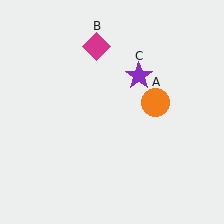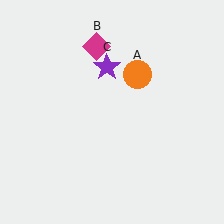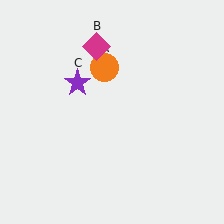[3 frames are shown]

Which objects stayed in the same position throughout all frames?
Magenta diamond (object B) remained stationary.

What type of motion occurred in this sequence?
The orange circle (object A), purple star (object C) rotated counterclockwise around the center of the scene.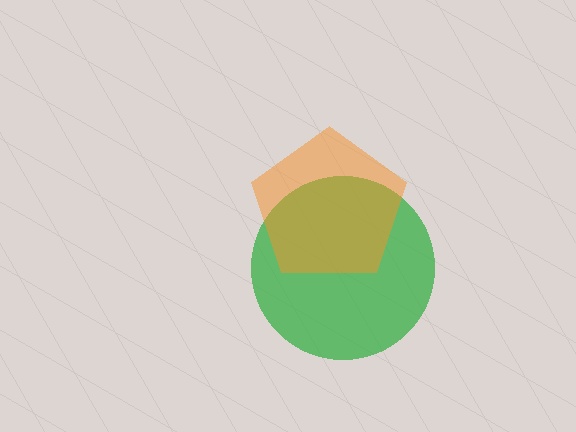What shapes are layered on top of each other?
The layered shapes are: a green circle, an orange pentagon.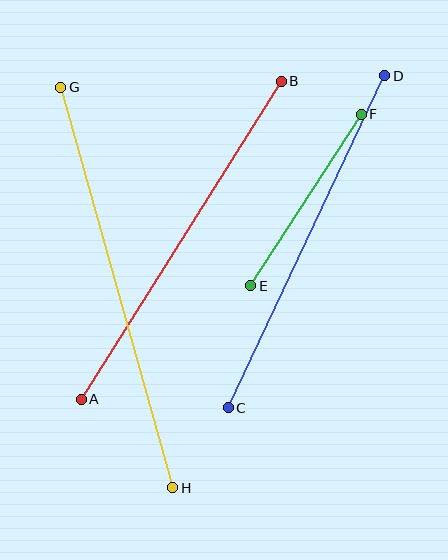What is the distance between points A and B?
The distance is approximately 376 pixels.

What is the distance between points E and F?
The distance is approximately 204 pixels.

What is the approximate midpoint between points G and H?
The midpoint is at approximately (117, 288) pixels.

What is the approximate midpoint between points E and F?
The midpoint is at approximately (306, 200) pixels.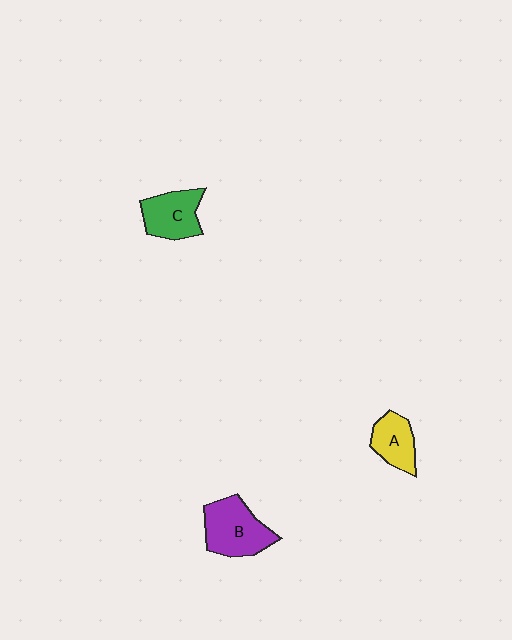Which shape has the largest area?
Shape B (purple).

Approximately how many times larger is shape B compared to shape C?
Approximately 1.2 times.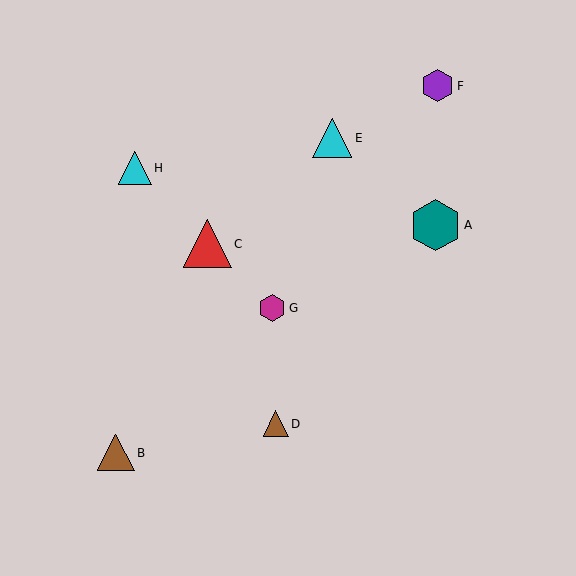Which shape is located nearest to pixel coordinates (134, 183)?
The cyan triangle (labeled H) at (135, 168) is nearest to that location.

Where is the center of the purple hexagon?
The center of the purple hexagon is at (438, 86).